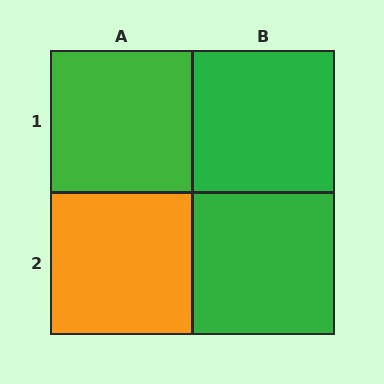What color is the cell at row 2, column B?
Green.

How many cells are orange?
1 cell is orange.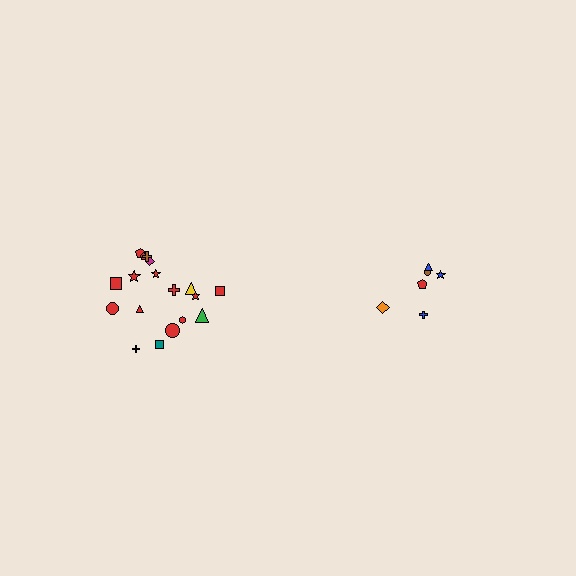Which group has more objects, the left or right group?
The left group.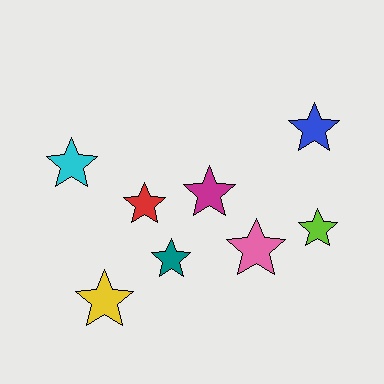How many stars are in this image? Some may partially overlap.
There are 8 stars.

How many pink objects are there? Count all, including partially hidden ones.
There is 1 pink object.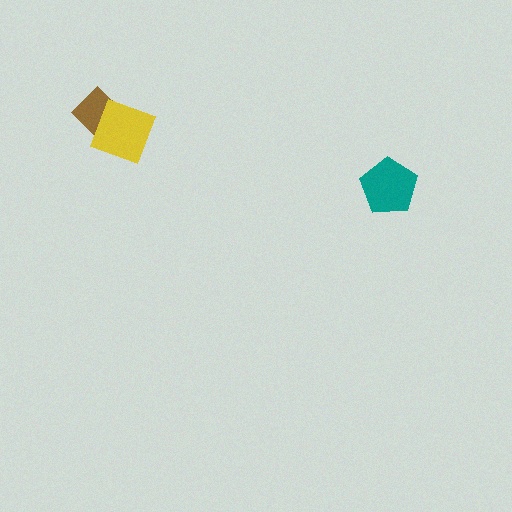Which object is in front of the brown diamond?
The yellow diamond is in front of the brown diamond.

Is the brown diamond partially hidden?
Yes, it is partially covered by another shape.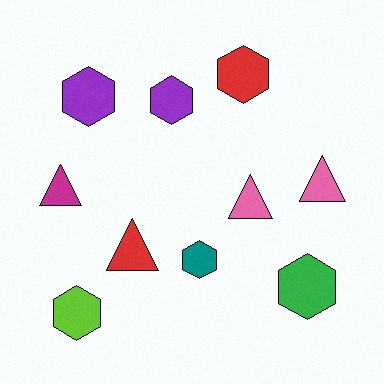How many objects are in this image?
There are 10 objects.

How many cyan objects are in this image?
There are no cyan objects.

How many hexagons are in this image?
There are 6 hexagons.